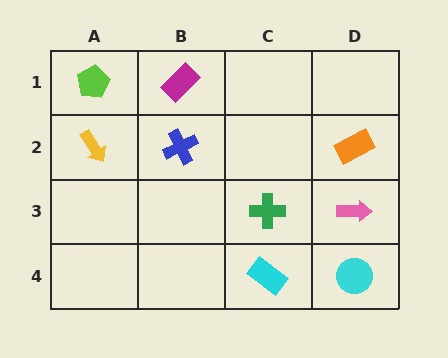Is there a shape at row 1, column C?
No, that cell is empty.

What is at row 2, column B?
A blue cross.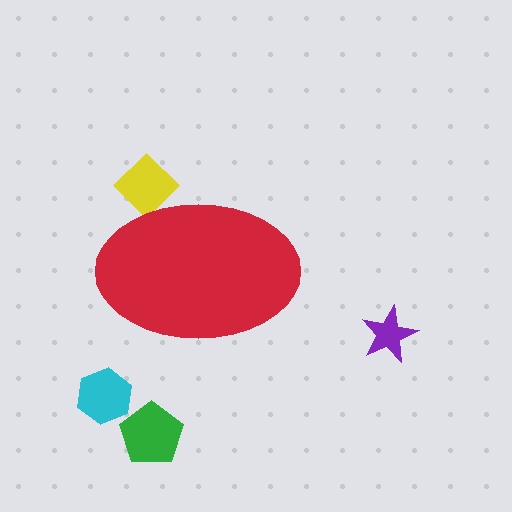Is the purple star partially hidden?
No, the purple star is fully visible.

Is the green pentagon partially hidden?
No, the green pentagon is fully visible.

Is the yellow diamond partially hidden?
Yes, the yellow diamond is partially hidden behind the red ellipse.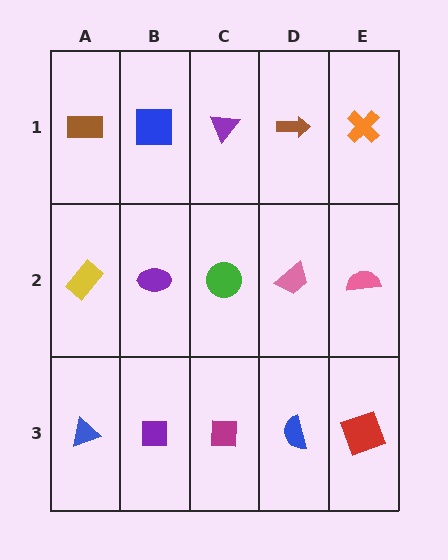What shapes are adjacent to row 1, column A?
A yellow rectangle (row 2, column A), a blue square (row 1, column B).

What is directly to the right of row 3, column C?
A blue semicircle.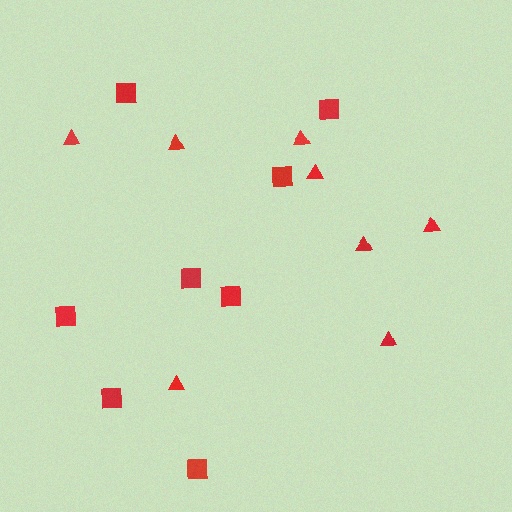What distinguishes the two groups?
There are 2 groups: one group of triangles (8) and one group of squares (8).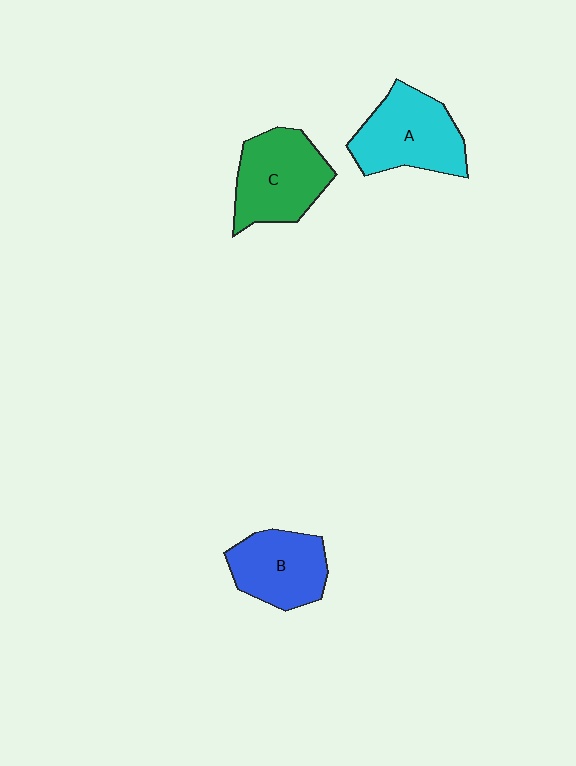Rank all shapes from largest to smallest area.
From largest to smallest: A (cyan), C (green), B (blue).